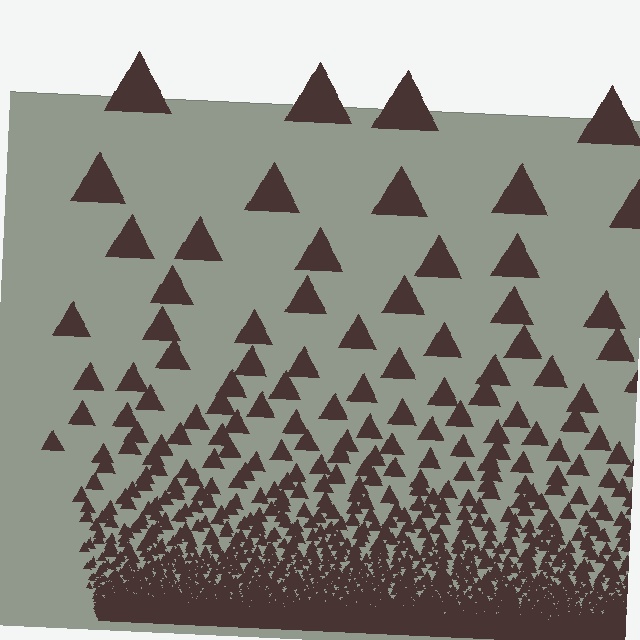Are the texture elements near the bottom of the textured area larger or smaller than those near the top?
Smaller. The gradient is inverted — elements near the bottom are smaller and denser.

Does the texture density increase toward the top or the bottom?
Density increases toward the bottom.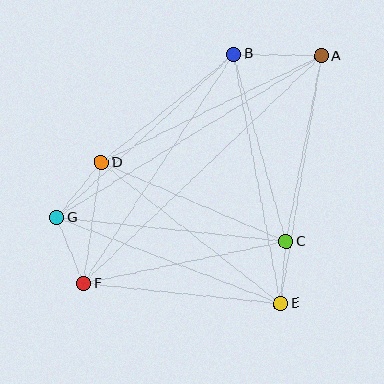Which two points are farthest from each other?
Points A and F are farthest from each other.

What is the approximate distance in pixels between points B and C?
The distance between B and C is approximately 195 pixels.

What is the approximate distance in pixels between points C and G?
The distance between C and G is approximately 231 pixels.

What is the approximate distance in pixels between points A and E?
The distance between A and E is approximately 251 pixels.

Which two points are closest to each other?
Points C and E are closest to each other.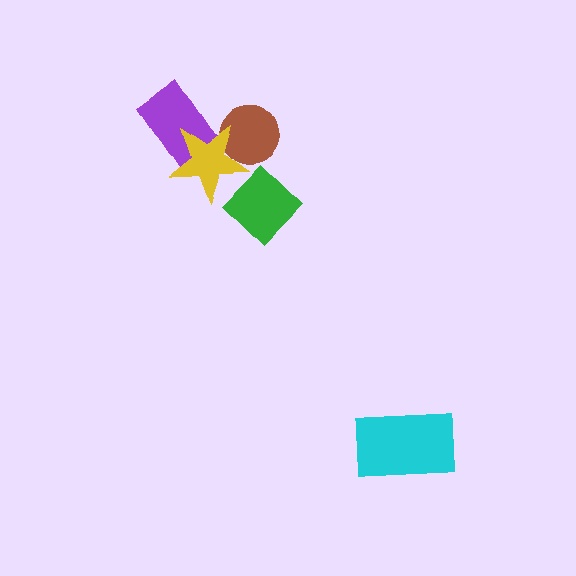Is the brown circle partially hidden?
Yes, it is partially covered by another shape.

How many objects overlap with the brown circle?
1 object overlaps with the brown circle.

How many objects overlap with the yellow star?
3 objects overlap with the yellow star.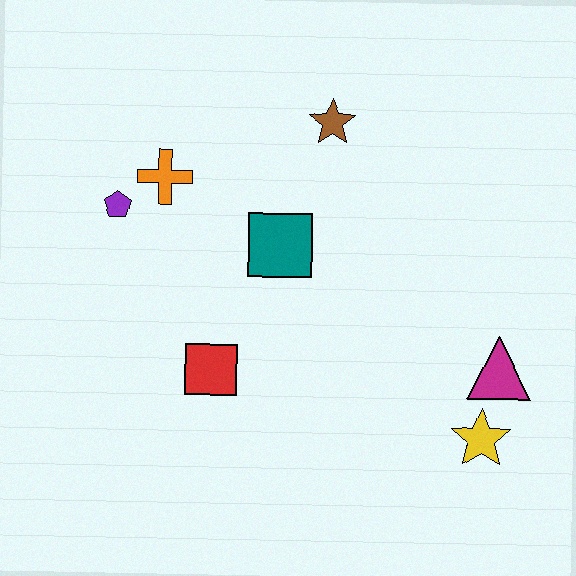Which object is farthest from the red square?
The magenta triangle is farthest from the red square.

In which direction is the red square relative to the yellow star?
The red square is to the left of the yellow star.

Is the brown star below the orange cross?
No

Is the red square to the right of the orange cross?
Yes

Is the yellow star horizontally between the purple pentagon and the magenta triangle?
Yes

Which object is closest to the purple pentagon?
The orange cross is closest to the purple pentagon.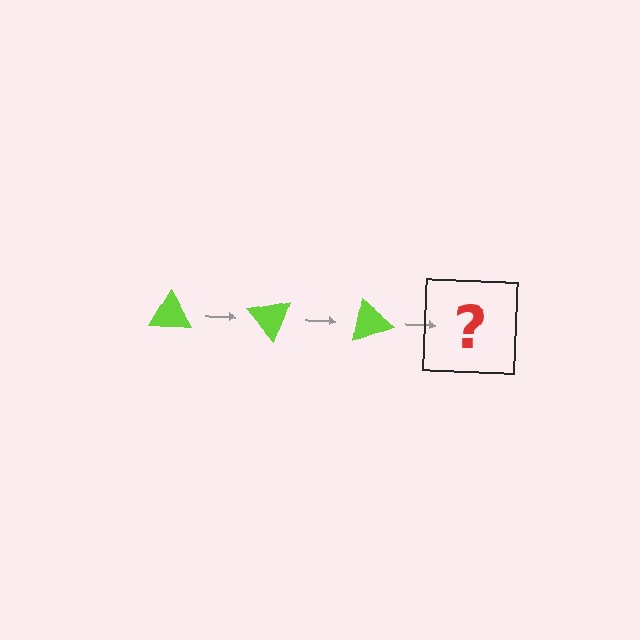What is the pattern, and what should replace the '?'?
The pattern is that the triangle rotates 50 degrees each step. The '?' should be a lime triangle rotated 150 degrees.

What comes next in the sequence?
The next element should be a lime triangle rotated 150 degrees.